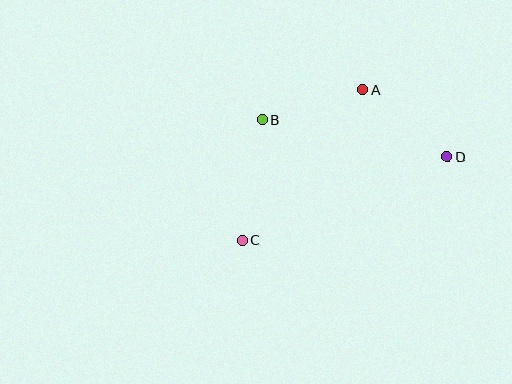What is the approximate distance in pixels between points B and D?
The distance between B and D is approximately 188 pixels.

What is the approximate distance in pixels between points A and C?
The distance between A and C is approximately 194 pixels.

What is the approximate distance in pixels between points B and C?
The distance between B and C is approximately 123 pixels.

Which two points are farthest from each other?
Points C and D are farthest from each other.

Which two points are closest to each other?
Points A and B are closest to each other.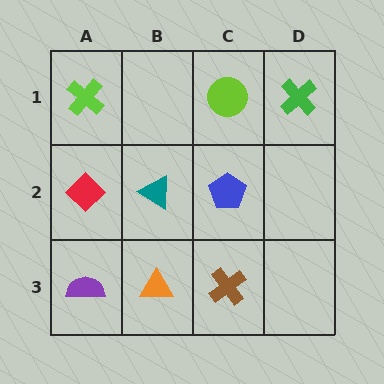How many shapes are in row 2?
3 shapes.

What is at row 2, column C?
A blue pentagon.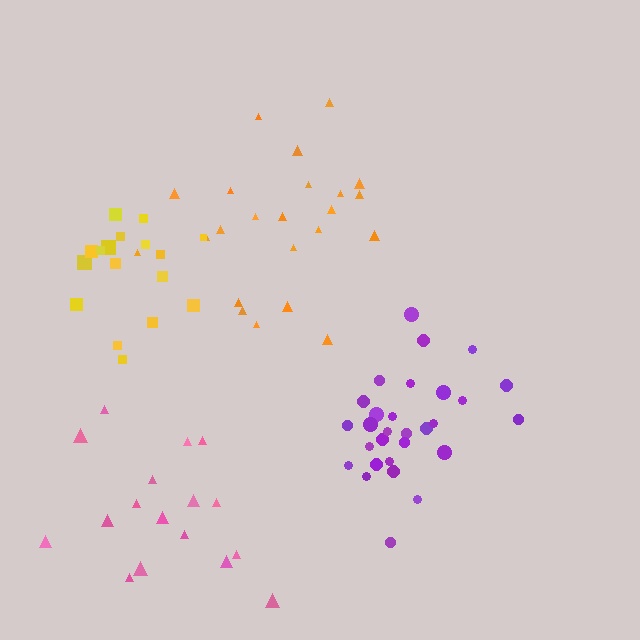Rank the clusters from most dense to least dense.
yellow, purple, orange, pink.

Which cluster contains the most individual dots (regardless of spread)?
Purple (29).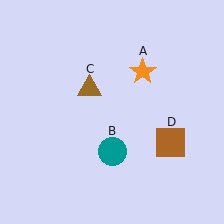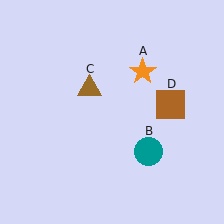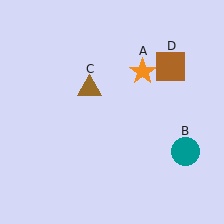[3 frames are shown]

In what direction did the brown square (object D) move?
The brown square (object D) moved up.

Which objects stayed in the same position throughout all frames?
Orange star (object A) and brown triangle (object C) remained stationary.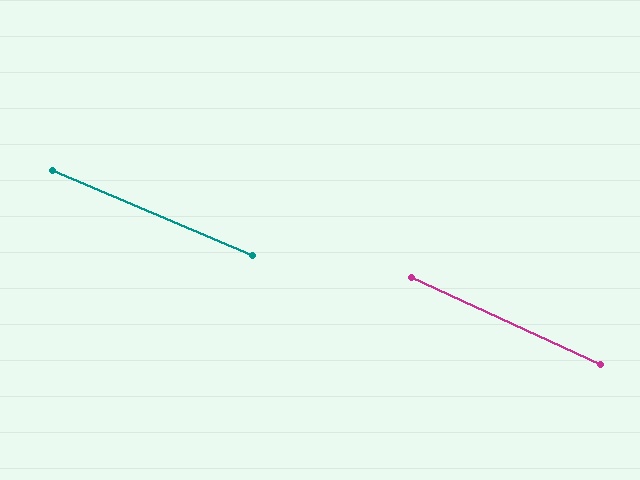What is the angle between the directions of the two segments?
Approximately 2 degrees.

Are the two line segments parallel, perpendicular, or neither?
Parallel — their directions differ by only 1.7°.